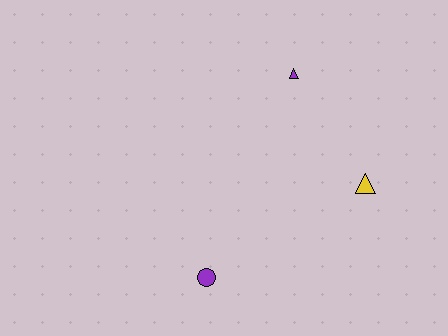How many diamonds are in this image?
There are no diamonds.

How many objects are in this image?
There are 3 objects.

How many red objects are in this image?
There are no red objects.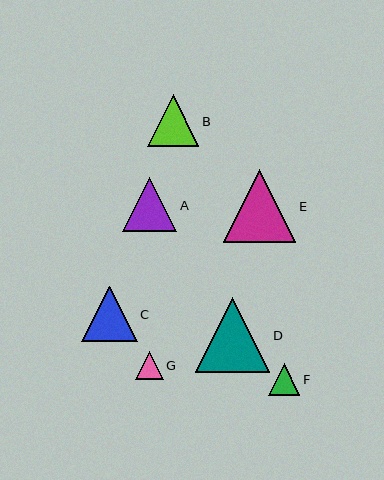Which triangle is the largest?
Triangle D is the largest with a size of approximately 74 pixels.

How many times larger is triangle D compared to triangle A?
Triangle D is approximately 1.4 times the size of triangle A.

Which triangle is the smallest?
Triangle G is the smallest with a size of approximately 28 pixels.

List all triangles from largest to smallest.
From largest to smallest: D, E, C, A, B, F, G.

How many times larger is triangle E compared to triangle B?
Triangle E is approximately 1.4 times the size of triangle B.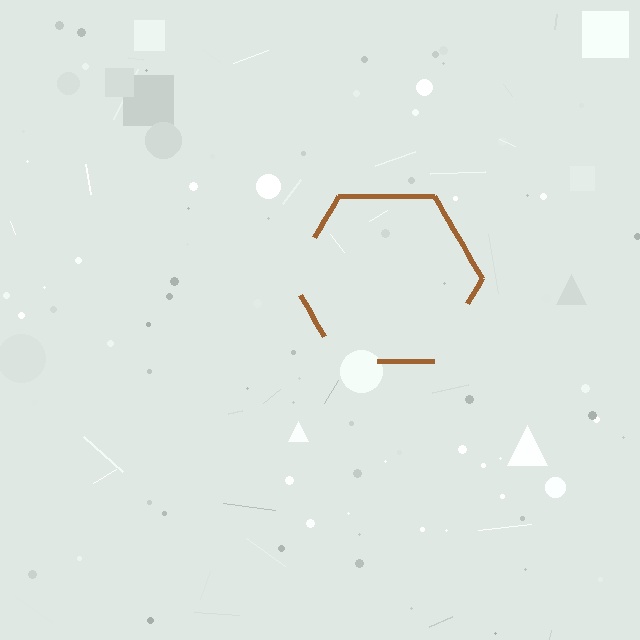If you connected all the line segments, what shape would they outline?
They would outline a hexagon.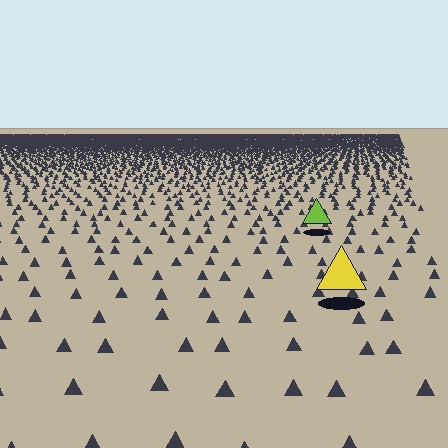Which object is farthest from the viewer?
The lime triangle is farthest from the viewer. It appears smaller and the ground texture around it is denser.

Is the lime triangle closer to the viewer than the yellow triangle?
No. The yellow triangle is closer — you can tell from the texture gradient: the ground texture is coarser near it.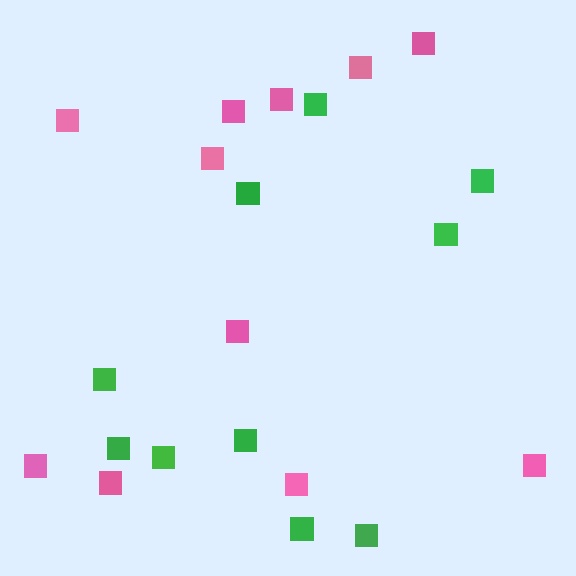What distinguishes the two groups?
There are 2 groups: one group of green squares (10) and one group of pink squares (11).